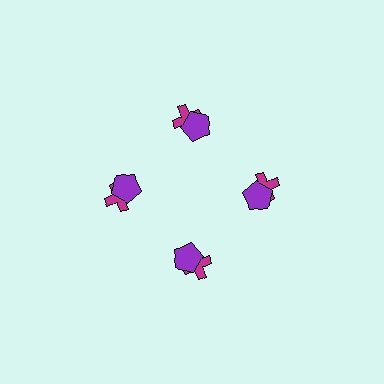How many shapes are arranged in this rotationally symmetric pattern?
There are 8 shapes, arranged in 4 groups of 2.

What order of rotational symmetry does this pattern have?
This pattern has 4-fold rotational symmetry.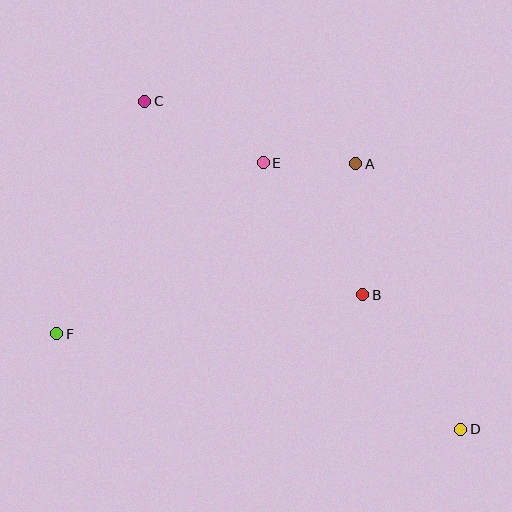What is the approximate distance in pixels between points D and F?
The distance between D and F is approximately 415 pixels.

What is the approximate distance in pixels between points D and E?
The distance between D and E is approximately 332 pixels.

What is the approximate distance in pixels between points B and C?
The distance between B and C is approximately 292 pixels.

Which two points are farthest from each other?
Points C and D are farthest from each other.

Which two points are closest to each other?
Points A and E are closest to each other.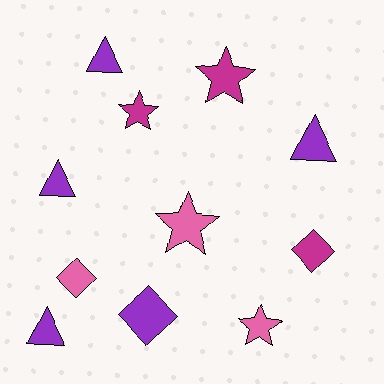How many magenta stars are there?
There are 2 magenta stars.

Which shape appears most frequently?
Star, with 4 objects.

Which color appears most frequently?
Purple, with 5 objects.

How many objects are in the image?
There are 11 objects.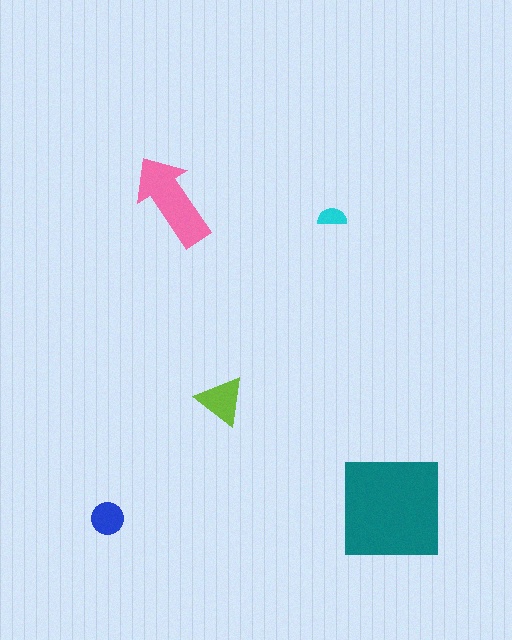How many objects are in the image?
There are 5 objects in the image.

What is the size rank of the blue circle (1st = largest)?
4th.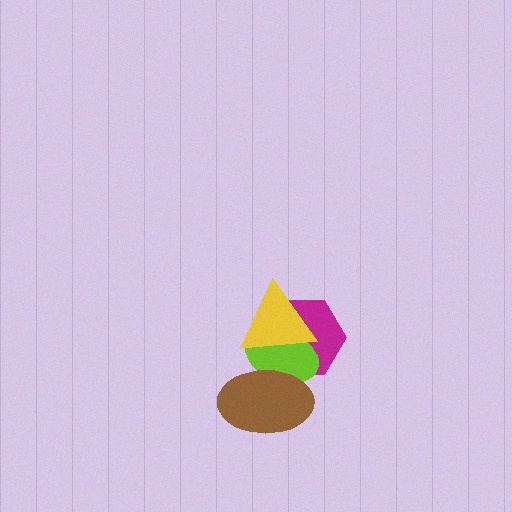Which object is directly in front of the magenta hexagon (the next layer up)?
The lime ellipse is directly in front of the magenta hexagon.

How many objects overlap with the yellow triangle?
3 objects overlap with the yellow triangle.